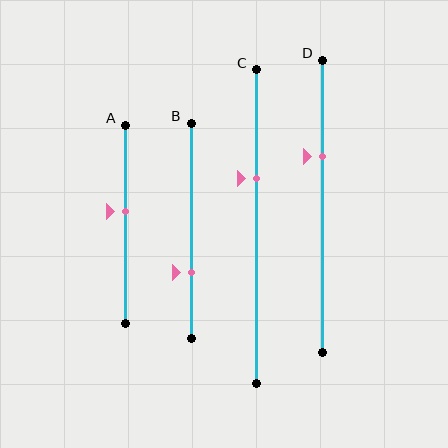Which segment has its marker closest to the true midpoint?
Segment A has its marker closest to the true midpoint.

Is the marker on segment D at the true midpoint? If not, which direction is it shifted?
No, the marker on segment D is shifted upward by about 17% of the segment length.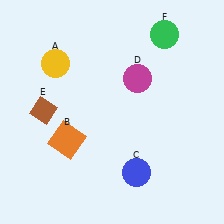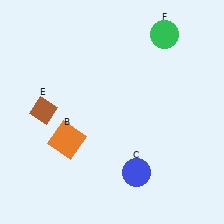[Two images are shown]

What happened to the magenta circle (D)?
The magenta circle (D) was removed in Image 2. It was in the top-right area of Image 1.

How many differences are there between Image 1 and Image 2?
There are 2 differences between the two images.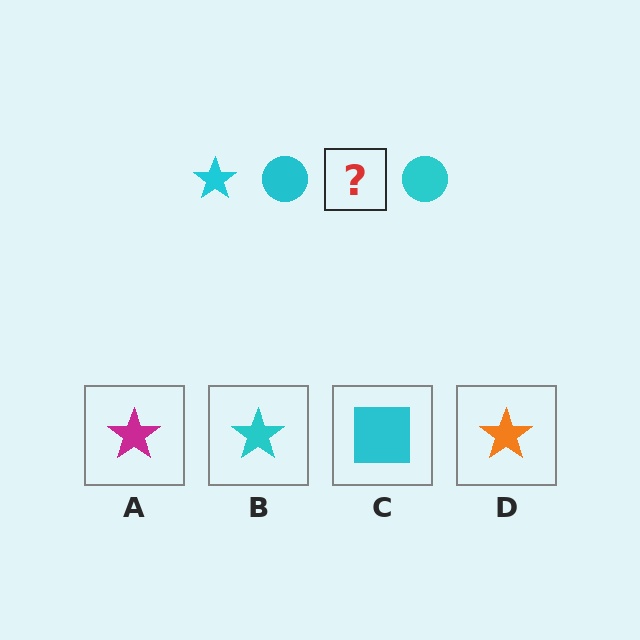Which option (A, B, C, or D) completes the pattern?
B.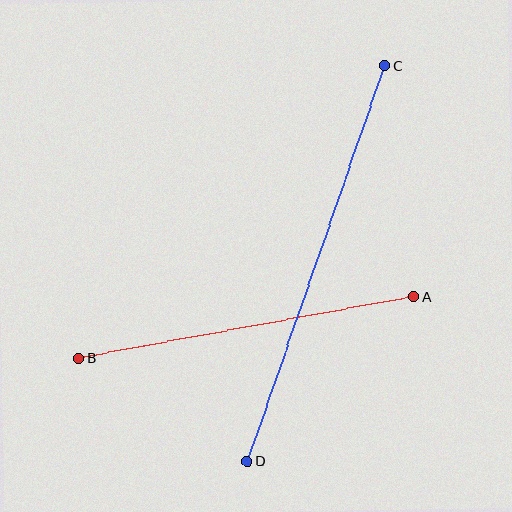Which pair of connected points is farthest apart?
Points C and D are farthest apart.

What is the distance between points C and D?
The distance is approximately 419 pixels.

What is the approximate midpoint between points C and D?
The midpoint is at approximately (316, 263) pixels.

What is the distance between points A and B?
The distance is approximately 341 pixels.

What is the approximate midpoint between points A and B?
The midpoint is at approximately (246, 328) pixels.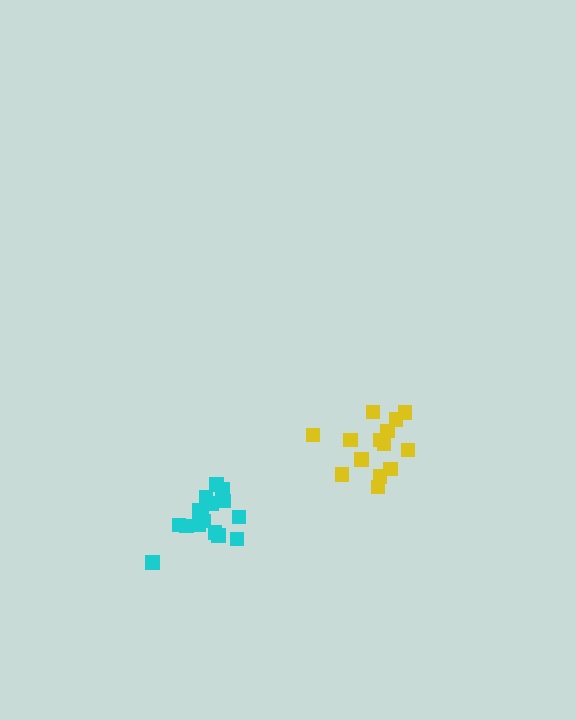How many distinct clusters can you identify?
There are 2 distinct clusters.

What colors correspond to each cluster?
The clusters are colored: cyan, yellow.